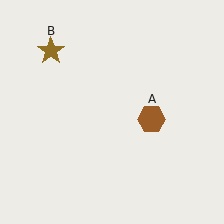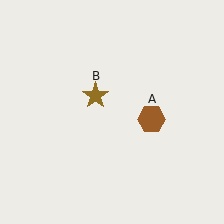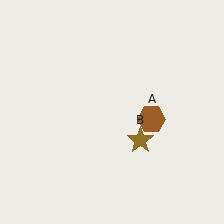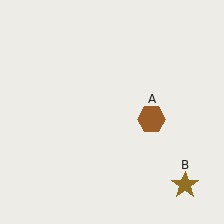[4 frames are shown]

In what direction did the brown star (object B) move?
The brown star (object B) moved down and to the right.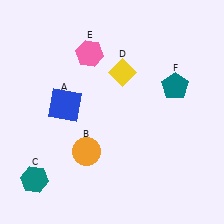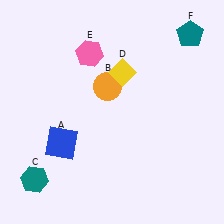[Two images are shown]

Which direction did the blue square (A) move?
The blue square (A) moved down.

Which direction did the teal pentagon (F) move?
The teal pentagon (F) moved up.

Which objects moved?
The objects that moved are: the blue square (A), the orange circle (B), the teal pentagon (F).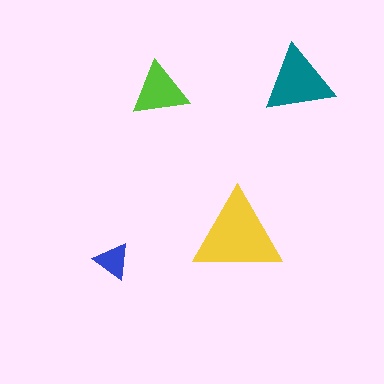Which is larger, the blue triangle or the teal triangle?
The teal one.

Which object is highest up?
The teal triangle is topmost.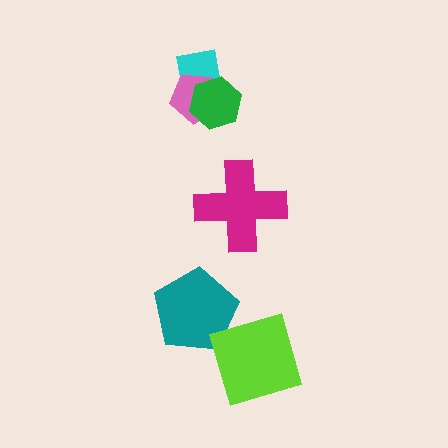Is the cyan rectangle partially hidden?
Yes, it is partially covered by another shape.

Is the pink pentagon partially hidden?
Yes, it is partially covered by another shape.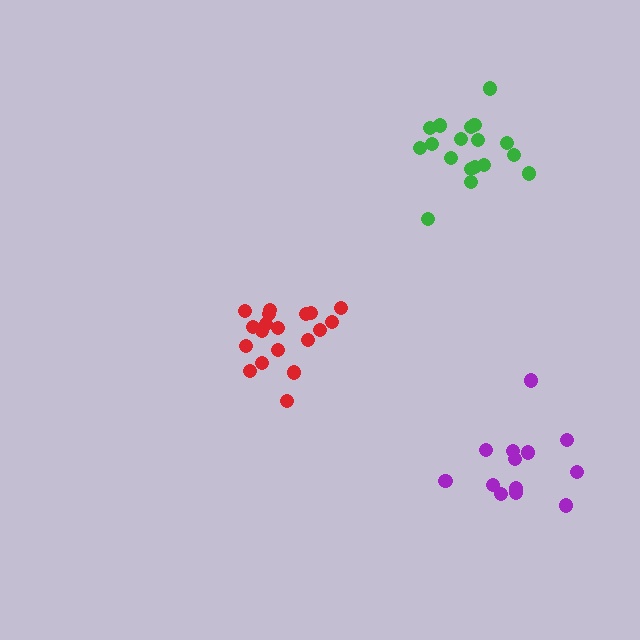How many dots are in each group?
Group 1: 19 dots, Group 2: 14 dots, Group 3: 18 dots (51 total).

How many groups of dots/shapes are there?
There are 3 groups.